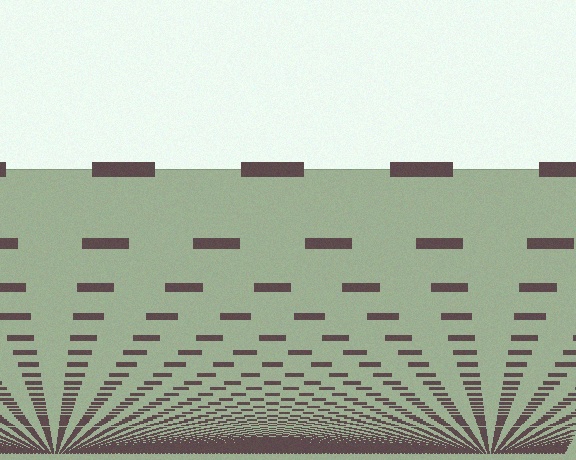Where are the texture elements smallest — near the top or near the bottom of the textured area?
Near the bottom.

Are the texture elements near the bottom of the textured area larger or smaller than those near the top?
Smaller. The gradient is inverted — elements near the bottom are smaller and denser.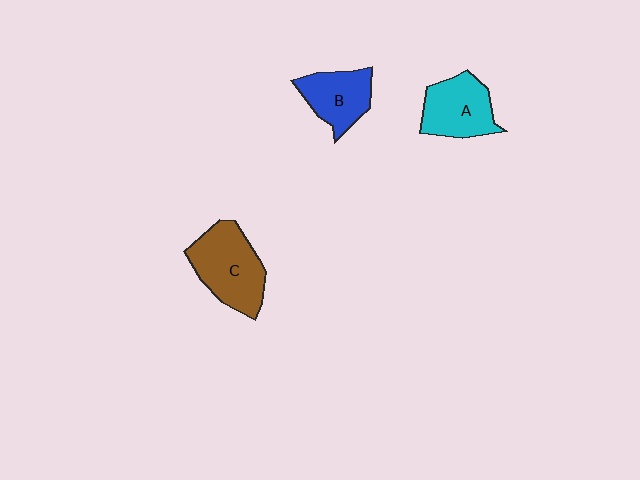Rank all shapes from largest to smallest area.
From largest to smallest: C (brown), A (cyan), B (blue).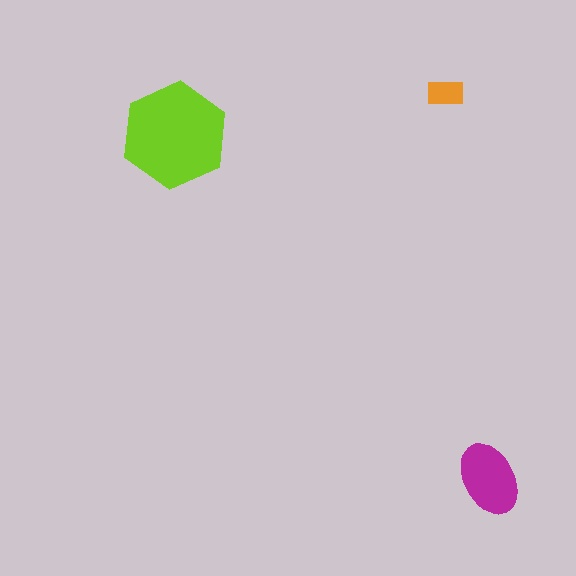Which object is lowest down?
The magenta ellipse is bottommost.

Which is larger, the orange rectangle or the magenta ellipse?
The magenta ellipse.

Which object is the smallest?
The orange rectangle.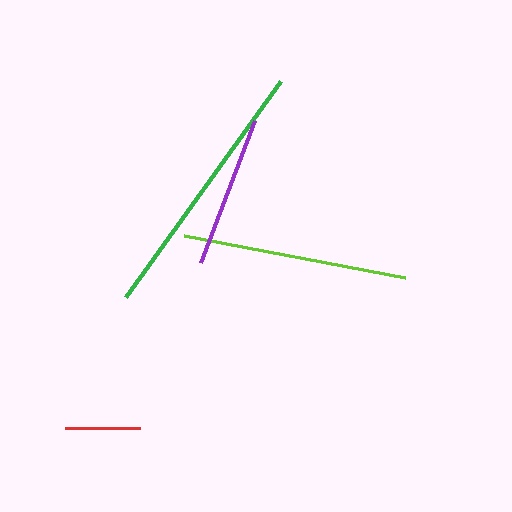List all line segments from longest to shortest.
From longest to shortest: green, lime, purple, red.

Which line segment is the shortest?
The red line is the shortest at approximately 75 pixels.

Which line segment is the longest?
The green line is the longest at approximately 266 pixels.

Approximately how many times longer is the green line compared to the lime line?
The green line is approximately 1.2 times the length of the lime line.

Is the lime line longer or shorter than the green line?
The green line is longer than the lime line.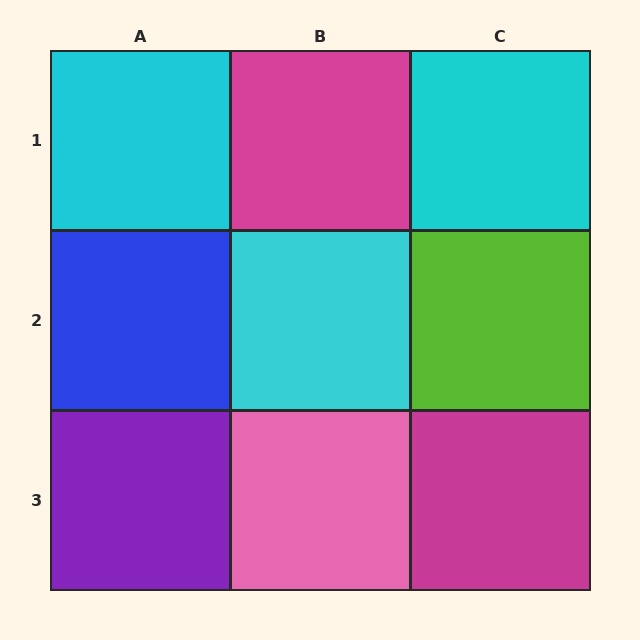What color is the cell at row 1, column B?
Magenta.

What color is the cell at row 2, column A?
Blue.